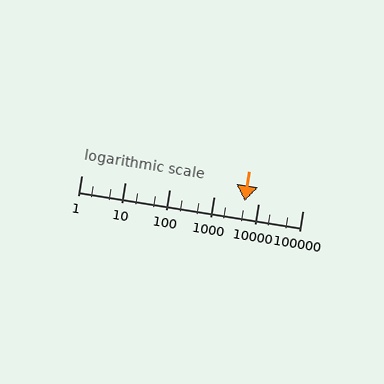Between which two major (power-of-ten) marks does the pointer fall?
The pointer is between 1000 and 10000.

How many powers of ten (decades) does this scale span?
The scale spans 5 decades, from 1 to 100000.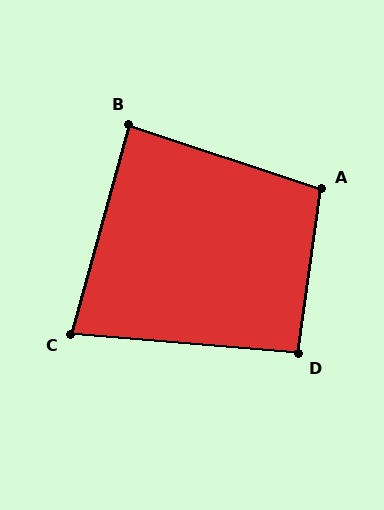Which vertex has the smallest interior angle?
C, at approximately 80 degrees.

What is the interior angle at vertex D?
Approximately 93 degrees (approximately right).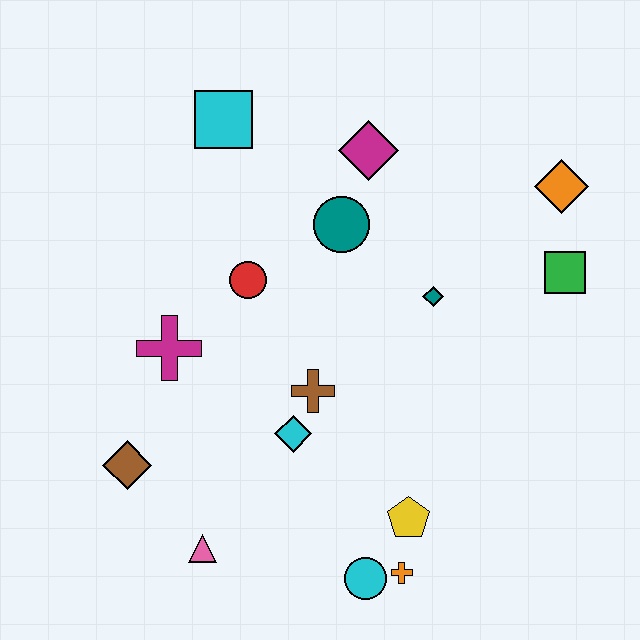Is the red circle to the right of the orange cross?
No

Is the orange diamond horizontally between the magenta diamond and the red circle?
No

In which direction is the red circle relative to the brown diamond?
The red circle is above the brown diamond.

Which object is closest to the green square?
The orange diamond is closest to the green square.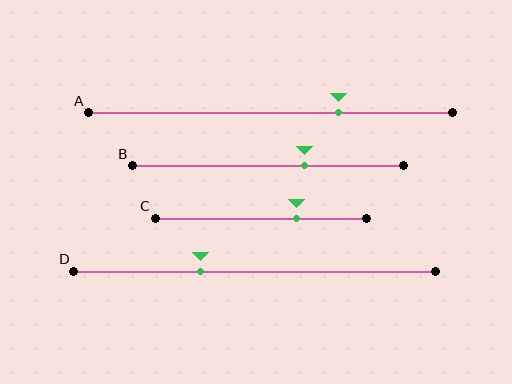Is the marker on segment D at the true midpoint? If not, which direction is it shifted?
No, the marker on segment D is shifted to the left by about 15% of the segment length.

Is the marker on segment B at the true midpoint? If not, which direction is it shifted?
No, the marker on segment B is shifted to the right by about 13% of the segment length.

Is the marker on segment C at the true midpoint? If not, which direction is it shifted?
No, the marker on segment C is shifted to the right by about 17% of the segment length.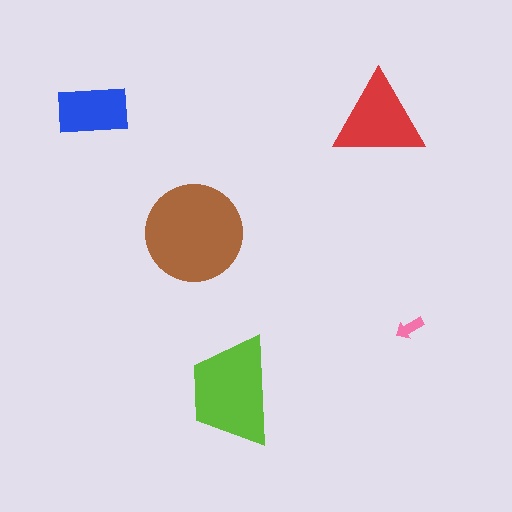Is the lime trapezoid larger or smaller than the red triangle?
Larger.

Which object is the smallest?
The pink arrow.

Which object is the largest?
The brown circle.